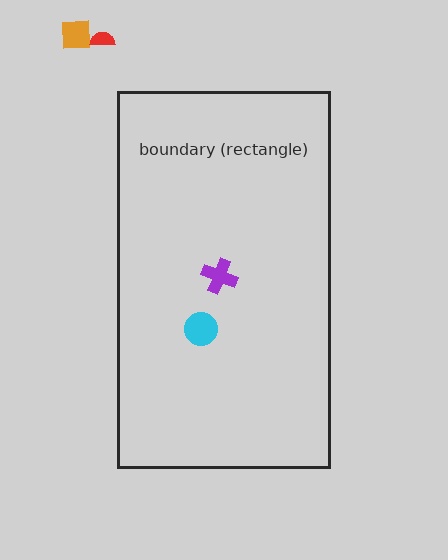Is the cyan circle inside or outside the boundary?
Inside.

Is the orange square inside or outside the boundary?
Outside.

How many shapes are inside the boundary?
2 inside, 2 outside.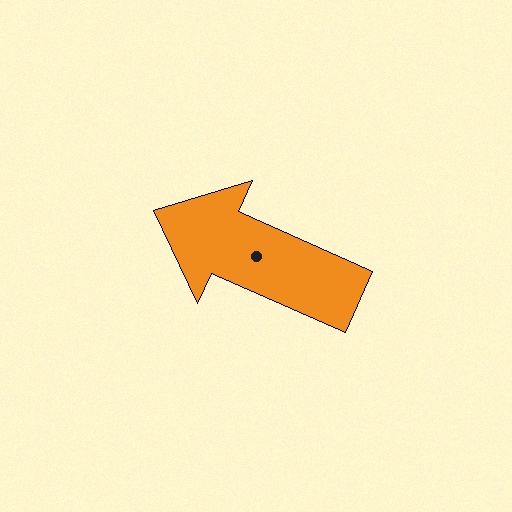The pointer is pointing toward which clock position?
Roughly 10 o'clock.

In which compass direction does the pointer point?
Northwest.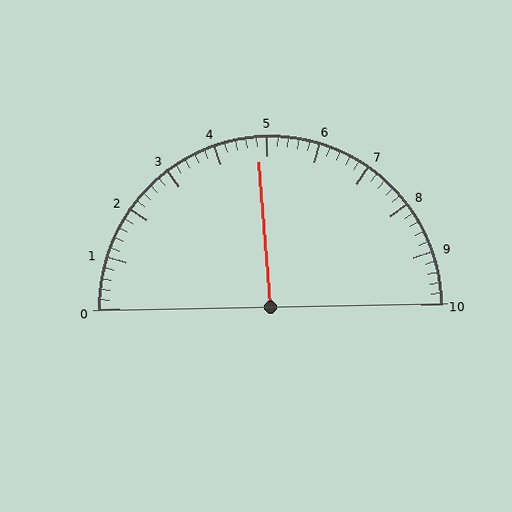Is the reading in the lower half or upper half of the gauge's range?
The reading is in the lower half of the range (0 to 10).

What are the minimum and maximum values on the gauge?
The gauge ranges from 0 to 10.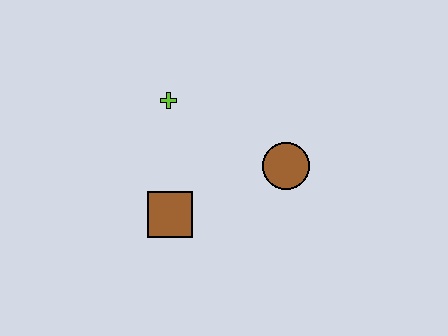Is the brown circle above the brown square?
Yes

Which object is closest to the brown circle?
The brown square is closest to the brown circle.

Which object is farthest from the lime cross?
The brown circle is farthest from the lime cross.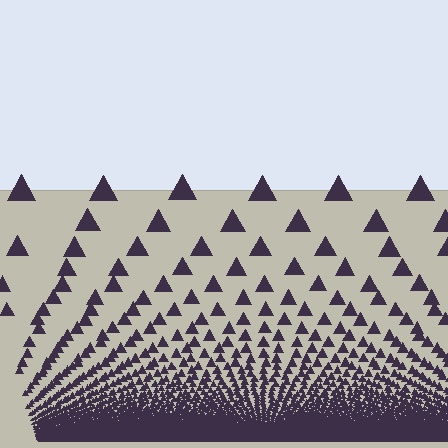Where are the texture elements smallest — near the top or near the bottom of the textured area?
Near the bottom.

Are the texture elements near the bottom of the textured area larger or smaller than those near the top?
Smaller. The gradient is inverted — elements near the bottom are smaller and denser.